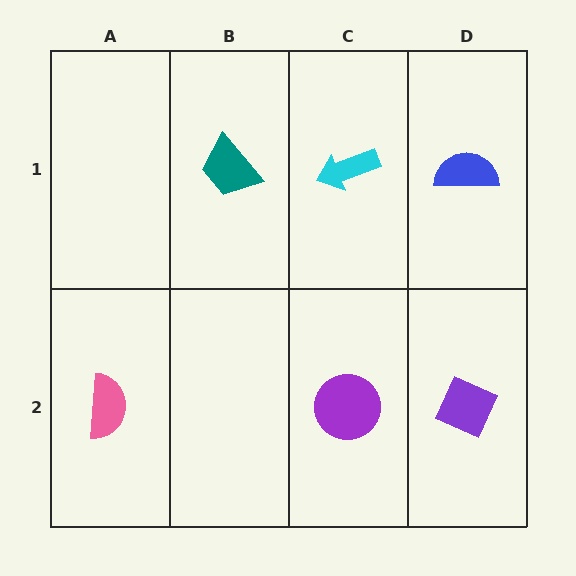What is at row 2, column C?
A purple circle.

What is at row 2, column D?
A purple diamond.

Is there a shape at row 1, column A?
No, that cell is empty.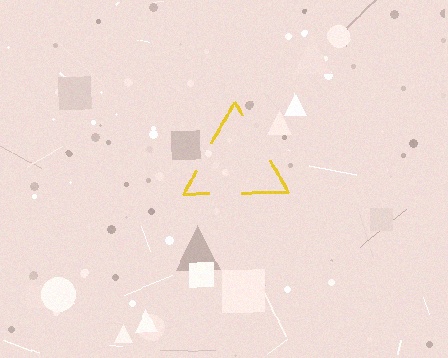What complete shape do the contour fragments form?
The contour fragments form a triangle.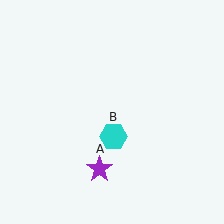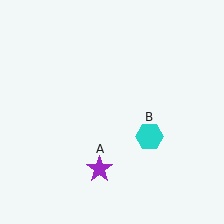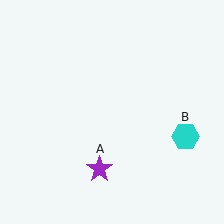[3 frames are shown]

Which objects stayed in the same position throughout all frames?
Purple star (object A) remained stationary.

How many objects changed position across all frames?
1 object changed position: cyan hexagon (object B).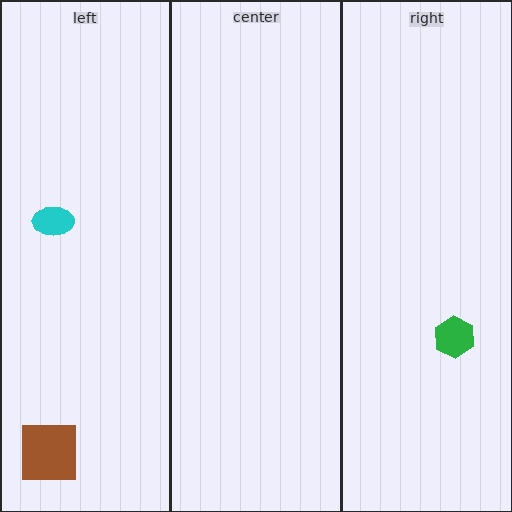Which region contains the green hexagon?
The right region.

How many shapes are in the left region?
2.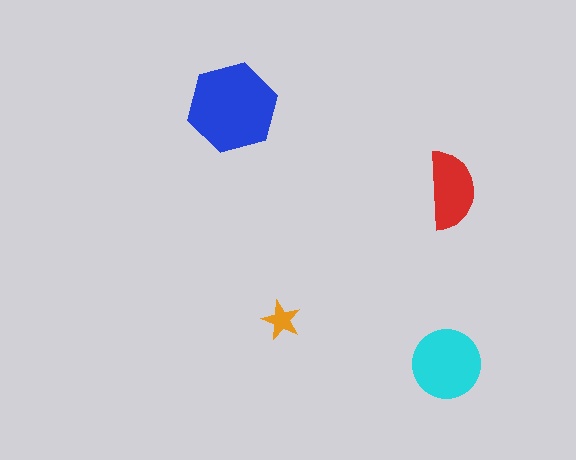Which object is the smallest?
The orange star.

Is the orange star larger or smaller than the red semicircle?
Smaller.